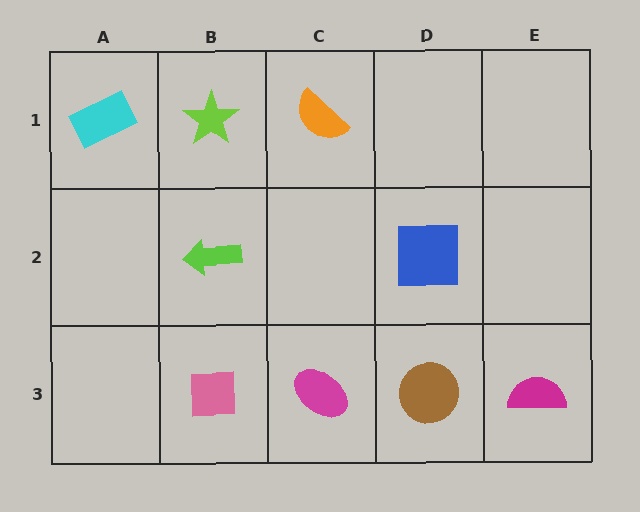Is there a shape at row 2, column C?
No, that cell is empty.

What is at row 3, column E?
A magenta semicircle.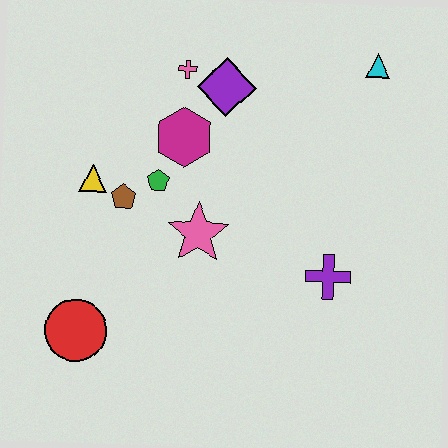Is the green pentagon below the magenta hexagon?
Yes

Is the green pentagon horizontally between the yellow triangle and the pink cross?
Yes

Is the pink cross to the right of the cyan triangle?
No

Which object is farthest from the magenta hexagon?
The red circle is farthest from the magenta hexagon.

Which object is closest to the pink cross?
The purple diamond is closest to the pink cross.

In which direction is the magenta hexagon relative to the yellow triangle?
The magenta hexagon is to the right of the yellow triangle.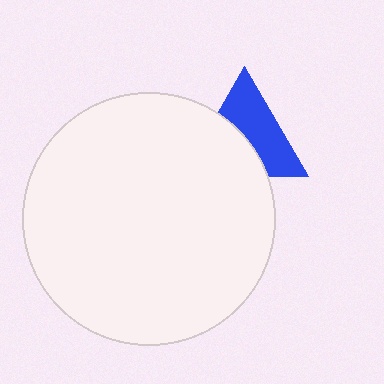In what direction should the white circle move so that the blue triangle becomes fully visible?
The white circle should move toward the lower-left. That is the shortest direction to clear the overlap and leave the blue triangle fully visible.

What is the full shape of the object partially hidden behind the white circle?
The partially hidden object is a blue triangle.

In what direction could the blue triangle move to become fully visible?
The blue triangle could move toward the upper-right. That would shift it out from behind the white circle entirely.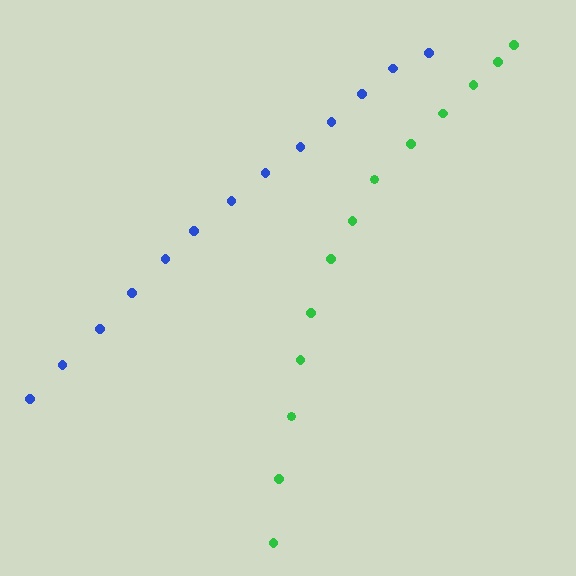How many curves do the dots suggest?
There are 2 distinct paths.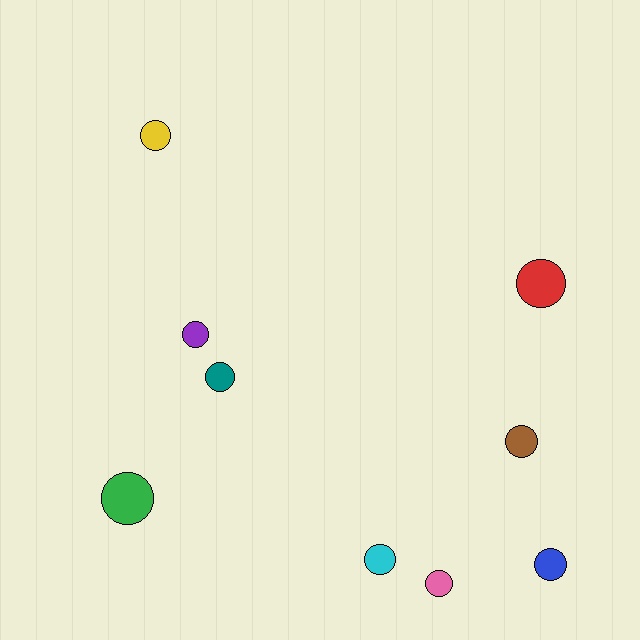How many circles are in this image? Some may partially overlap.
There are 9 circles.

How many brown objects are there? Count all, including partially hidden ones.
There is 1 brown object.